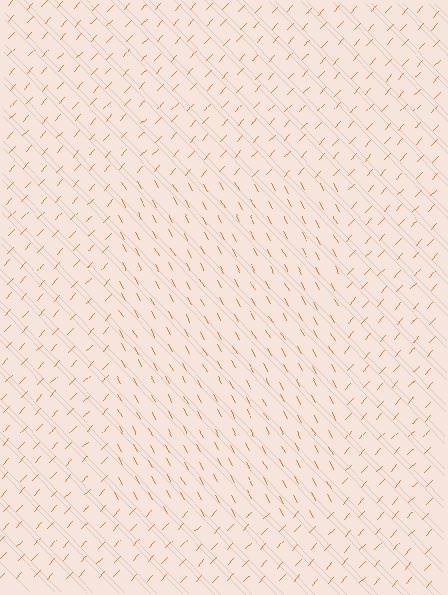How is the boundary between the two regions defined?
The boundary is defined purely by a change in line orientation (approximately 72 degrees difference). All lines are the same color and thickness.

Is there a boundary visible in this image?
Yes, there is a texture boundary formed by a change in line orientation.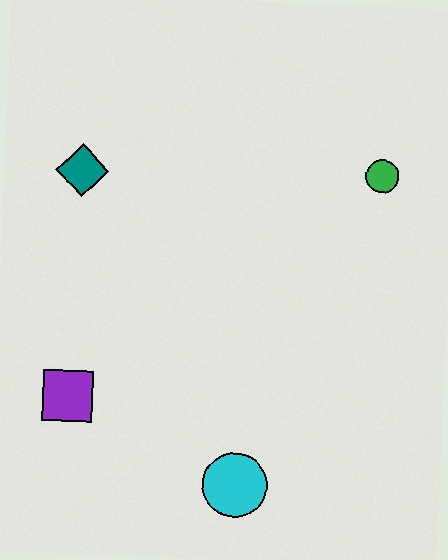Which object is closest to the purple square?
The cyan circle is closest to the purple square.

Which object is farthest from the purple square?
The green circle is farthest from the purple square.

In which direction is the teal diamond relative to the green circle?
The teal diamond is to the left of the green circle.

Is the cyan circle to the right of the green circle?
No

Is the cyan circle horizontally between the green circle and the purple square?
Yes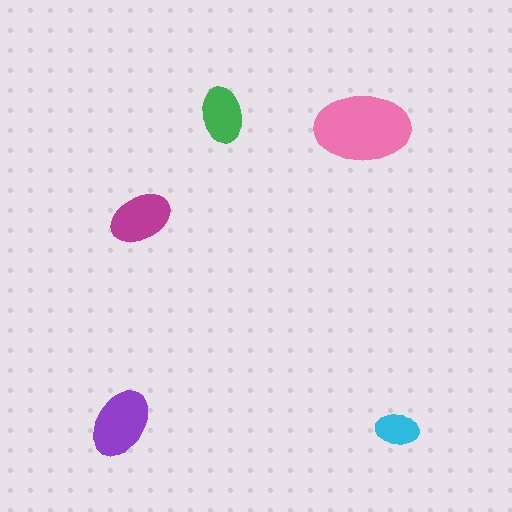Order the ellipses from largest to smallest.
the pink one, the purple one, the magenta one, the green one, the cyan one.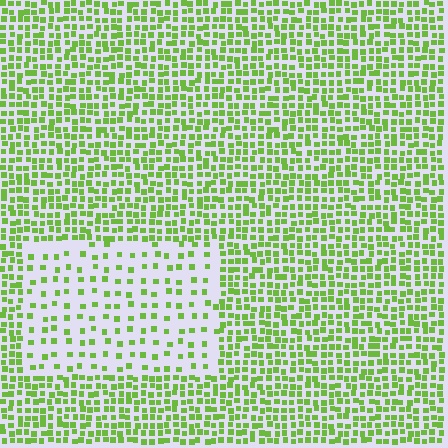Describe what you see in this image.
The image contains small lime elements arranged at two different densities. A rectangle-shaped region is visible where the elements are less densely packed than the surrounding area.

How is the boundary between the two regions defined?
The boundary is defined by a change in element density (approximately 2.6x ratio). All elements are the same color, size, and shape.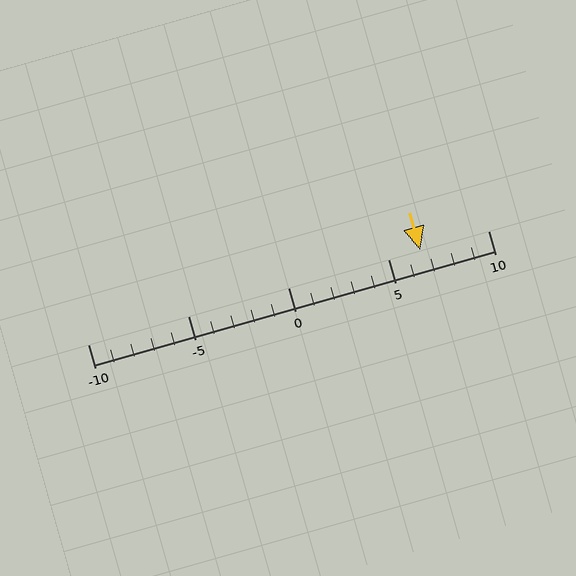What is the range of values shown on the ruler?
The ruler shows values from -10 to 10.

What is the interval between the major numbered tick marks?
The major tick marks are spaced 5 units apart.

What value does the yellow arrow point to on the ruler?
The yellow arrow points to approximately 7.